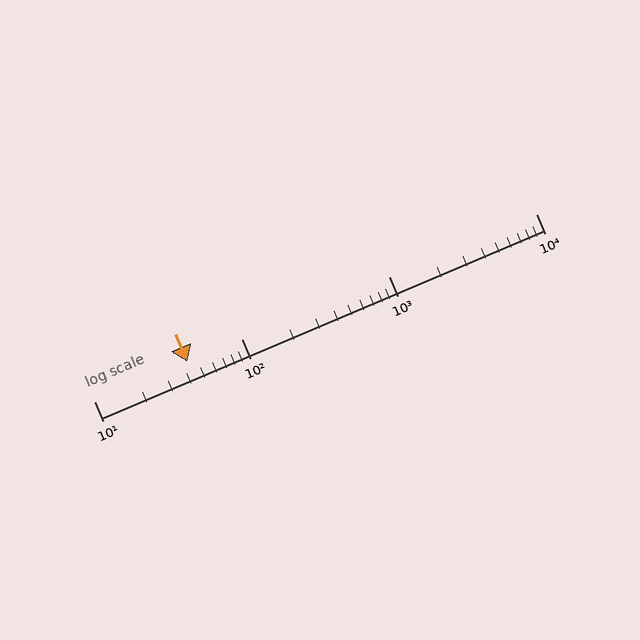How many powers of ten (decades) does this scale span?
The scale spans 3 decades, from 10 to 10000.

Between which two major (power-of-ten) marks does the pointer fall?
The pointer is between 10 and 100.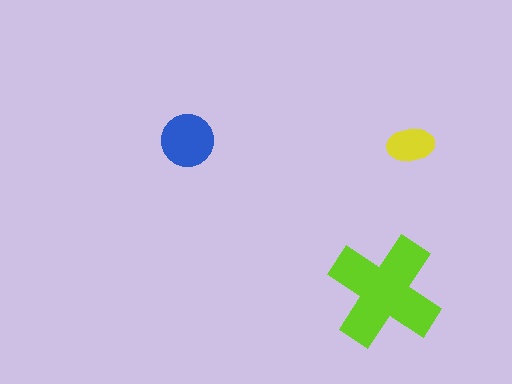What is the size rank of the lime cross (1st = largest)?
1st.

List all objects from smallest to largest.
The yellow ellipse, the blue circle, the lime cross.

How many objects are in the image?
There are 3 objects in the image.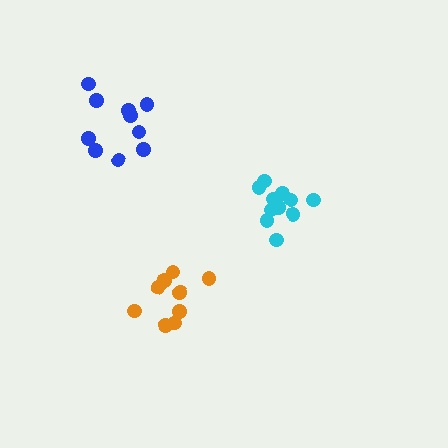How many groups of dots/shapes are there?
There are 3 groups.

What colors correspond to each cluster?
The clusters are colored: cyan, blue, orange.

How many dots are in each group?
Group 1: 11 dots, Group 2: 10 dots, Group 3: 9 dots (30 total).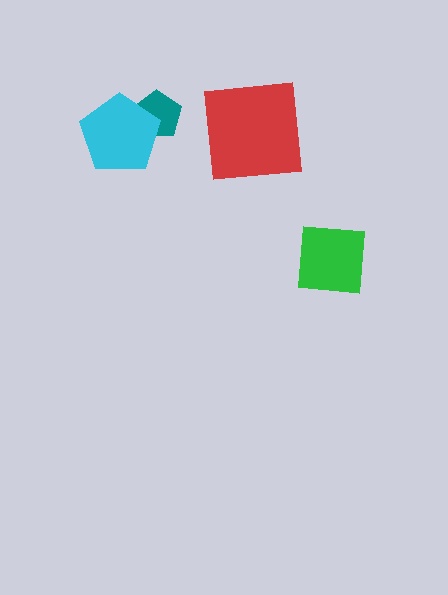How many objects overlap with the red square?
0 objects overlap with the red square.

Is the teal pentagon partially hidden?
Yes, it is partially covered by another shape.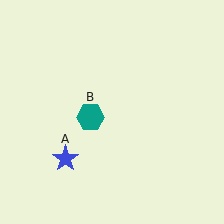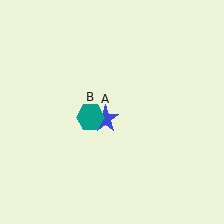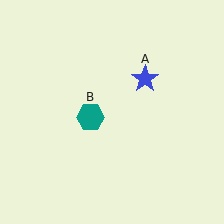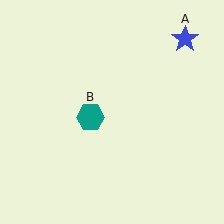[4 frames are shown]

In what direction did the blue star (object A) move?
The blue star (object A) moved up and to the right.